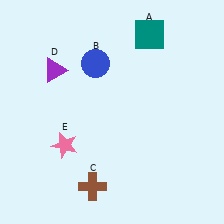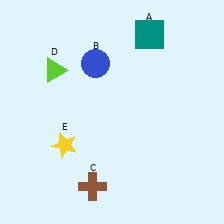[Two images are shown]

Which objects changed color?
D changed from purple to lime. E changed from pink to yellow.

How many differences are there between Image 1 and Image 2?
There are 2 differences between the two images.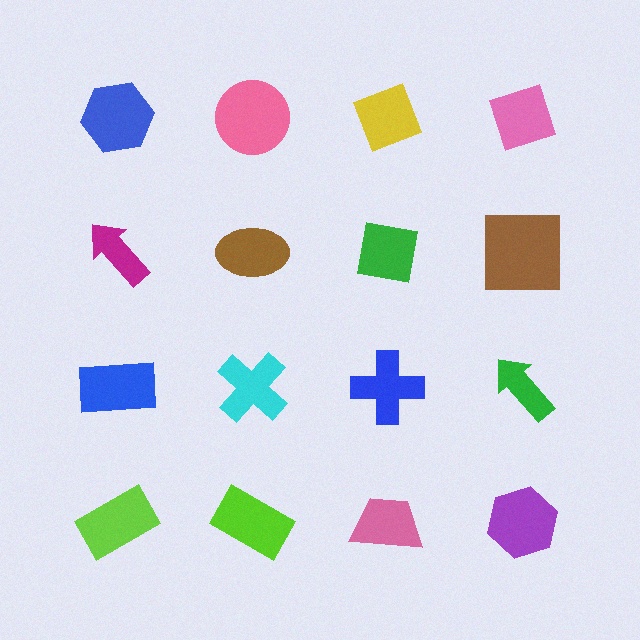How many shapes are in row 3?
4 shapes.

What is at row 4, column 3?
A pink trapezoid.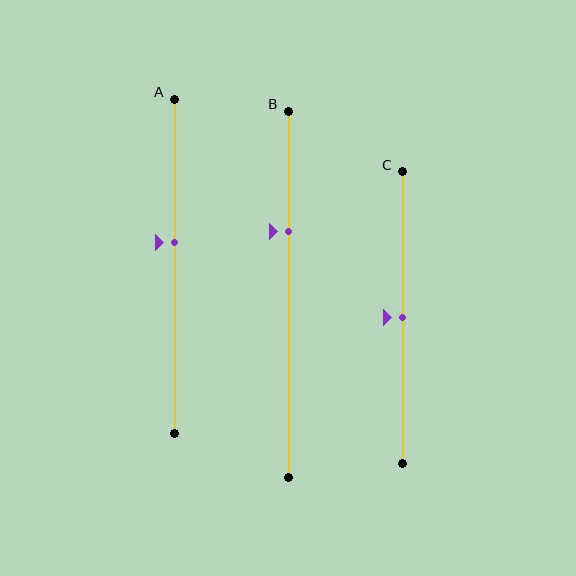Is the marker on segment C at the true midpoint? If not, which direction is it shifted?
Yes, the marker on segment C is at the true midpoint.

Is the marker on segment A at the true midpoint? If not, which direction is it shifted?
No, the marker on segment A is shifted upward by about 7% of the segment length.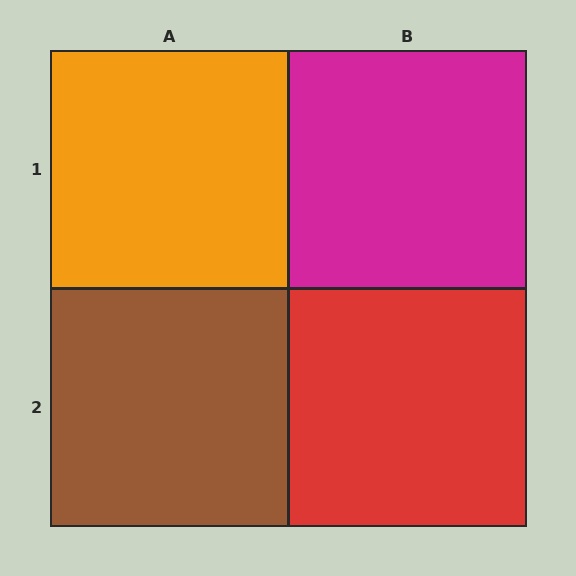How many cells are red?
1 cell is red.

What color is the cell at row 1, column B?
Magenta.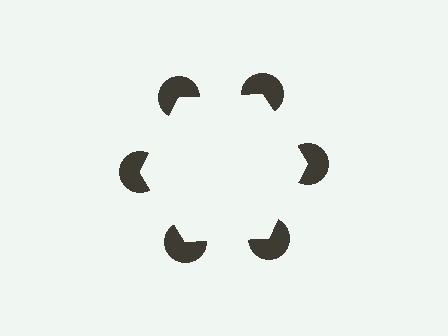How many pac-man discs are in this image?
There are 6 — one at each vertex of the illusory hexagon.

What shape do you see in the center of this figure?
An illusory hexagon — its edges are inferred from the aligned wedge cuts in the pac-man discs, not physically drawn.